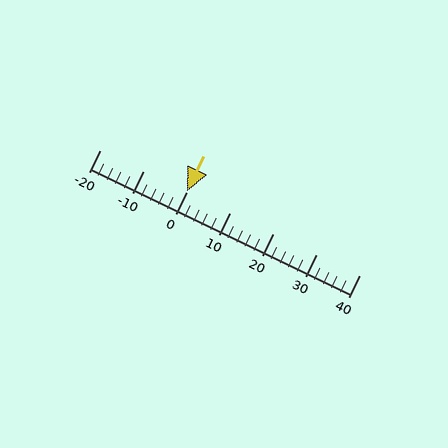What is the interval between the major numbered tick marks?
The major tick marks are spaced 10 units apart.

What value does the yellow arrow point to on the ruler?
The yellow arrow points to approximately 0.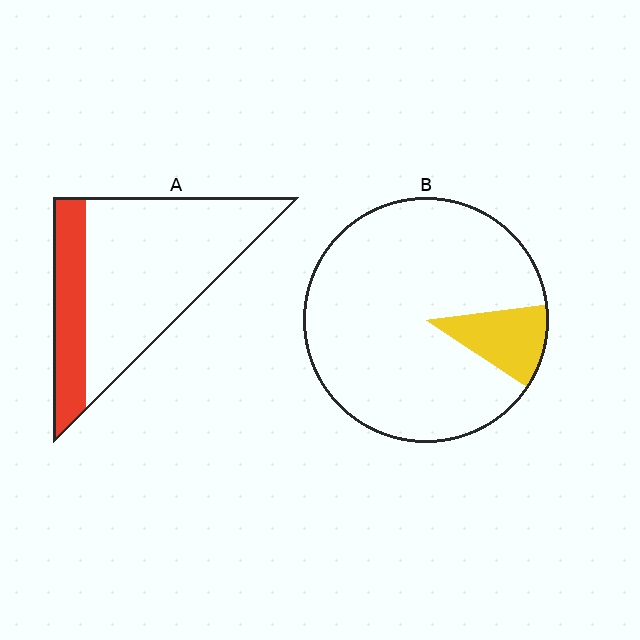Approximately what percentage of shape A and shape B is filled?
A is approximately 25% and B is approximately 10%.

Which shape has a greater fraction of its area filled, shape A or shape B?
Shape A.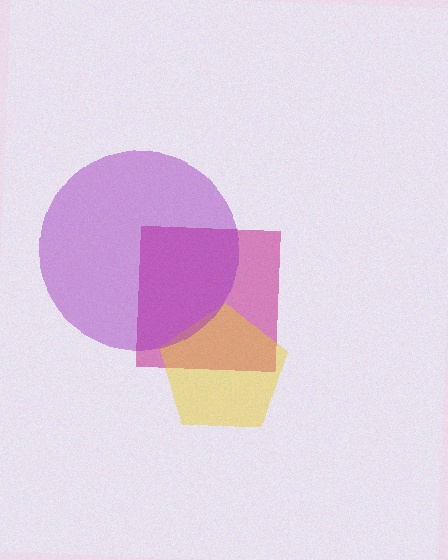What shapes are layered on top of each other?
The layered shapes are: a magenta square, a yellow pentagon, a purple circle.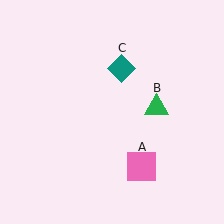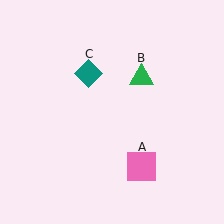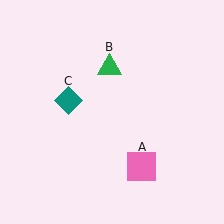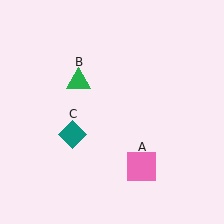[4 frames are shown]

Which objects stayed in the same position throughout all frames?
Pink square (object A) remained stationary.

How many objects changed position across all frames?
2 objects changed position: green triangle (object B), teal diamond (object C).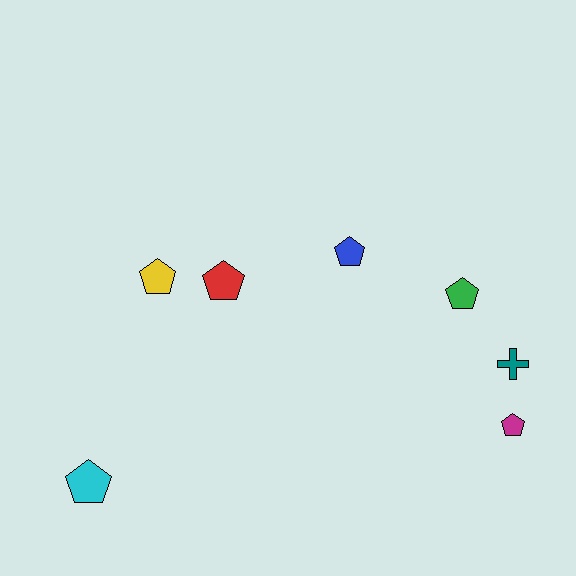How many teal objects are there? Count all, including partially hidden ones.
There is 1 teal object.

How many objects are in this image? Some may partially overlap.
There are 7 objects.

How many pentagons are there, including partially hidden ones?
There are 6 pentagons.